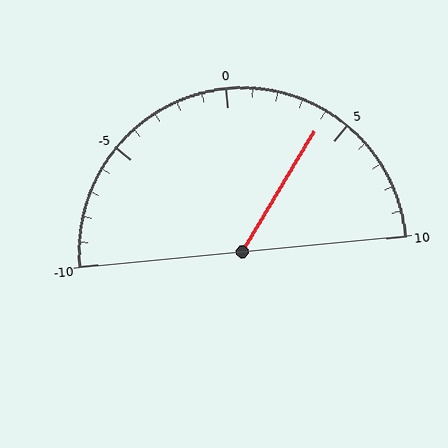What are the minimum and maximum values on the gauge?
The gauge ranges from -10 to 10.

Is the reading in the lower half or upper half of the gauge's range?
The reading is in the upper half of the range (-10 to 10).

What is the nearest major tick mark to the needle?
The nearest major tick mark is 5.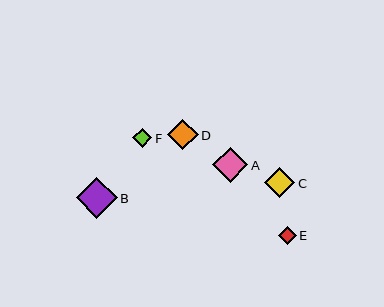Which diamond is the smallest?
Diamond E is the smallest with a size of approximately 17 pixels.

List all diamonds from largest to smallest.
From largest to smallest: B, A, D, C, F, E.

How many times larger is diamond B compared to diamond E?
Diamond B is approximately 2.4 times the size of diamond E.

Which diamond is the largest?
Diamond B is the largest with a size of approximately 41 pixels.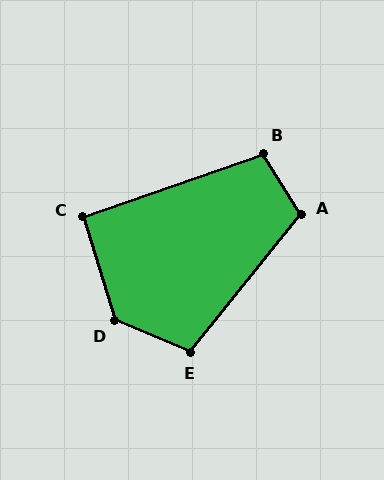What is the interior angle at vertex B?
Approximately 103 degrees (obtuse).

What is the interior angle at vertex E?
Approximately 107 degrees (obtuse).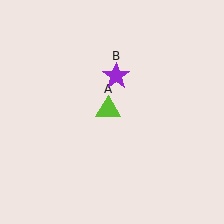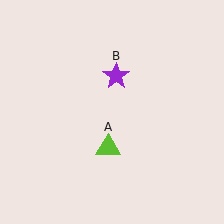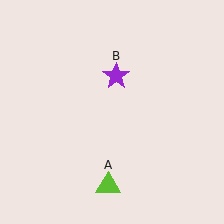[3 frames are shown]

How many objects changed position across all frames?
1 object changed position: lime triangle (object A).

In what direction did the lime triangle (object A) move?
The lime triangle (object A) moved down.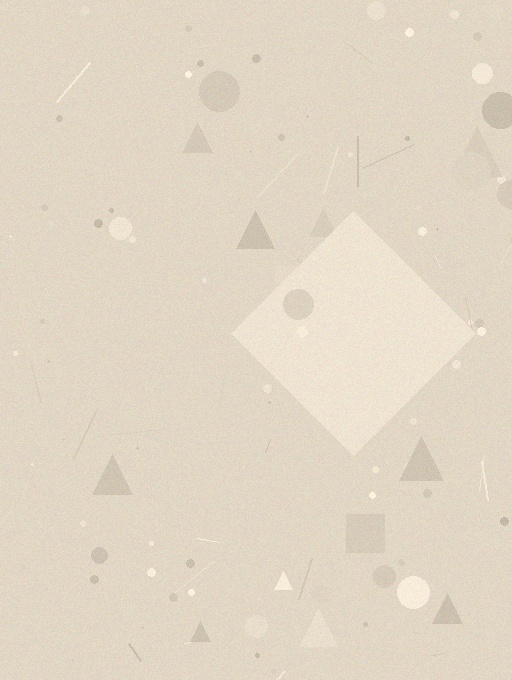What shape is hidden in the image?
A diamond is hidden in the image.